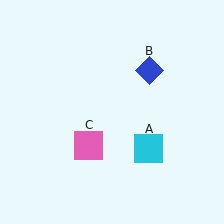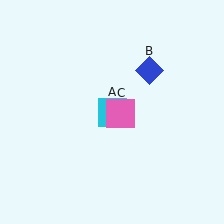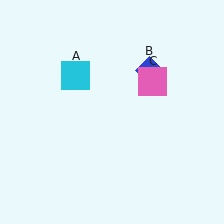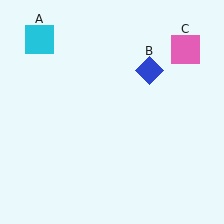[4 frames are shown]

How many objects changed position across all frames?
2 objects changed position: cyan square (object A), pink square (object C).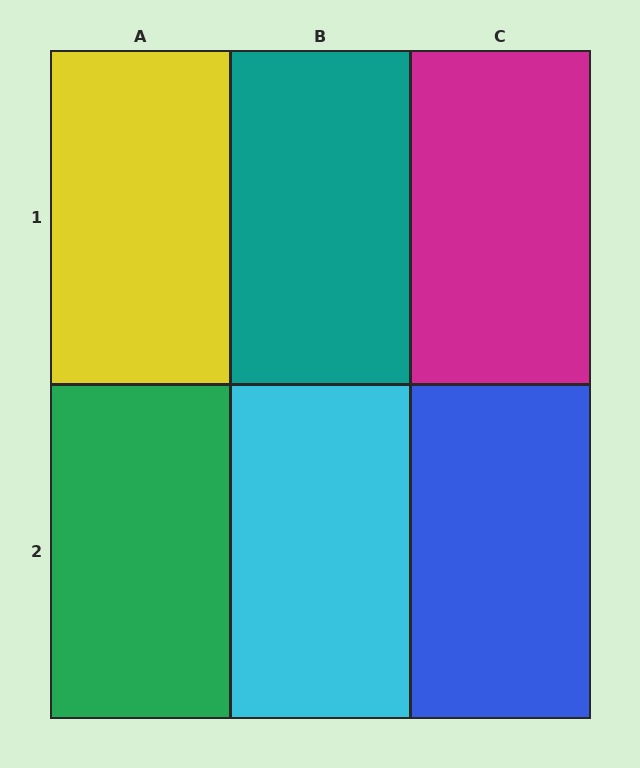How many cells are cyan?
1 cell is cyan.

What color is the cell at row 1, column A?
Yellow.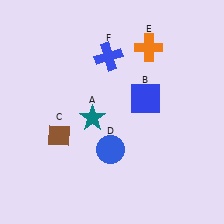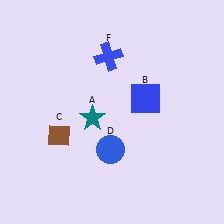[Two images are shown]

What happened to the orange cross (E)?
The orange cross (E) was removed in Image 2. It was in the top-right area of Image 1.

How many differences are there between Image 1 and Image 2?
There is 1 difference between the two images.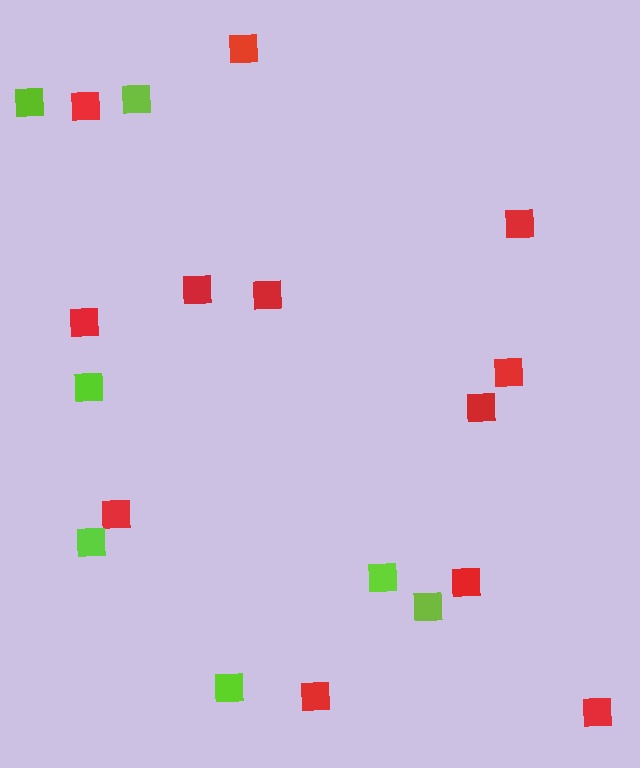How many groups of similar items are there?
There are 2 groups: one group of red squares (12) and one group of lime squares (7).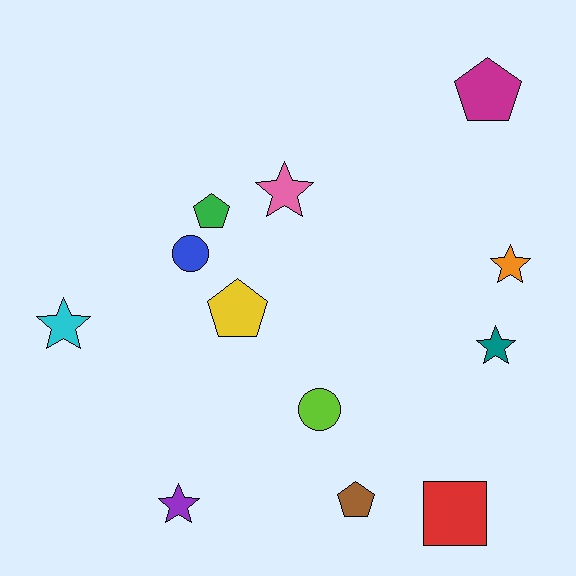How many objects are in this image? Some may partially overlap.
There are 12 objects.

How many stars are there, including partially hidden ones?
There are 5 stars.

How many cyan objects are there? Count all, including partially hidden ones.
There is 1 cyan object.